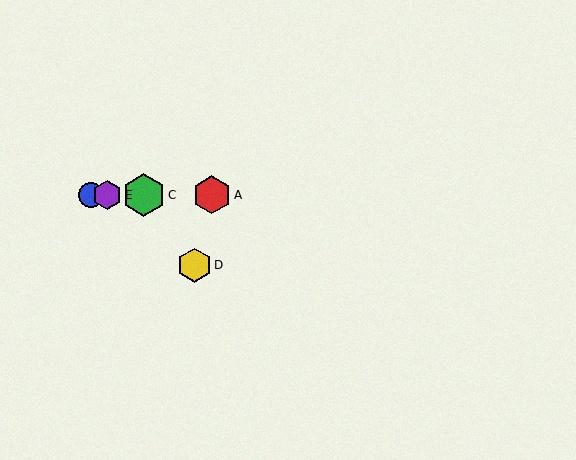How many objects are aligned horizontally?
4 objects (A, B, C, E) are aligned horizontally.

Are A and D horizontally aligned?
No, A is at y≈195 and D is at y≈265.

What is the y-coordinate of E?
Object E is at y≈195.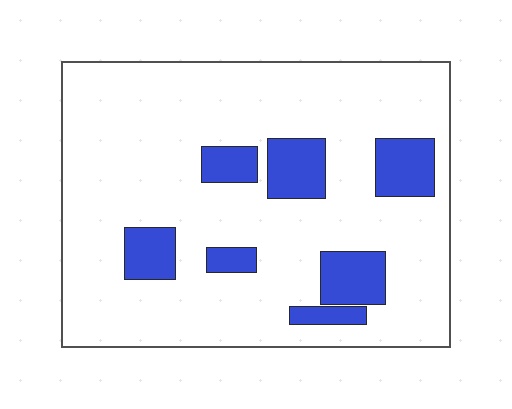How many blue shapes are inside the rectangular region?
7.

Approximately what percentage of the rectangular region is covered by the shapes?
Approximately 15%.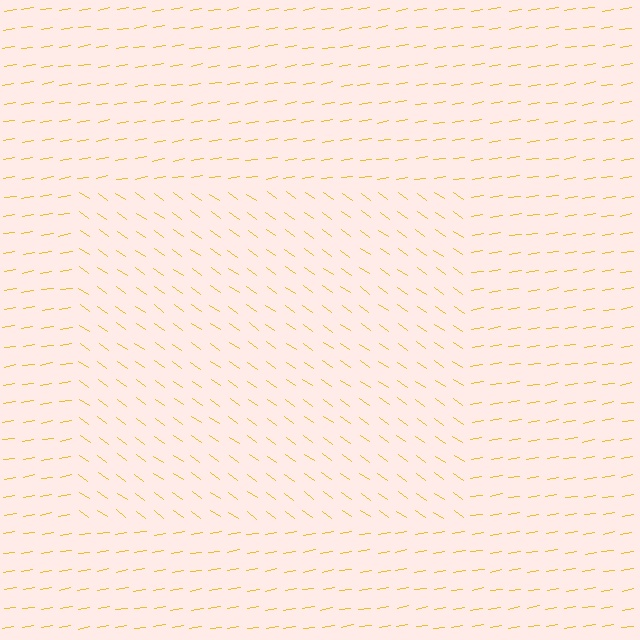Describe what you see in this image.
The image is filled with small yellow line segments. A rectangle region in the image has lines oriented differently from the surrounding lines, creating a visible texture boundary.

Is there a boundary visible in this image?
Yes, there is a texture boundary formed by a change in line orientation.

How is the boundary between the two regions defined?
The boundary is defined purely by a change in line orientation (approximately 45 degrees difference). All lines are the same color and thickness.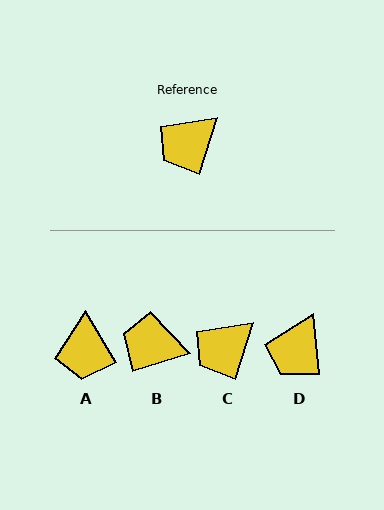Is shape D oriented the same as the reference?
No, it is off by about 23 degrees.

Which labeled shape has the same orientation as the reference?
C.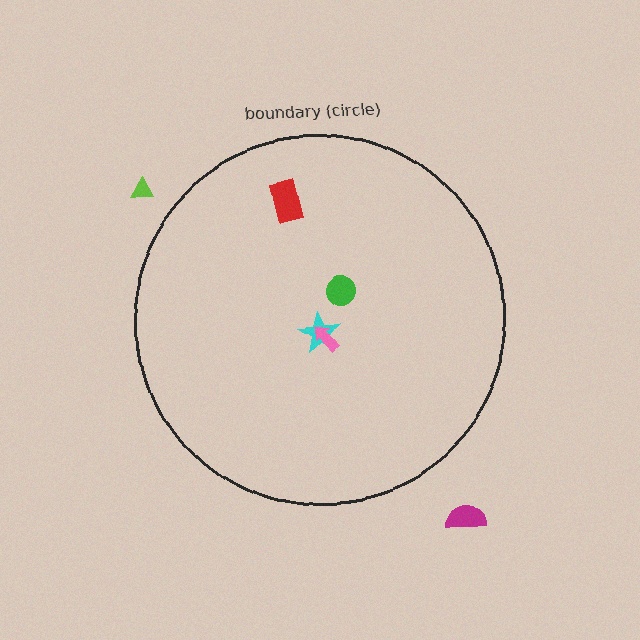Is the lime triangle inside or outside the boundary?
Outside.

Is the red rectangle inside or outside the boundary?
Inside.